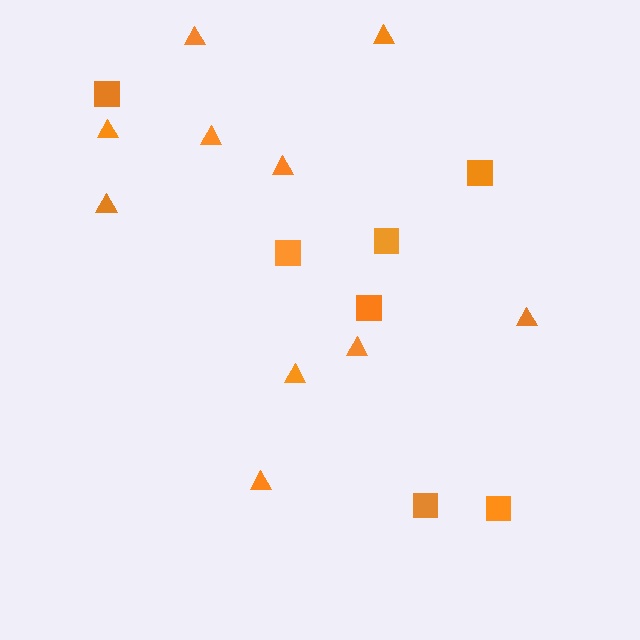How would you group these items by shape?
There are 2 groups: one group of triangles (10) and one group of squares (7).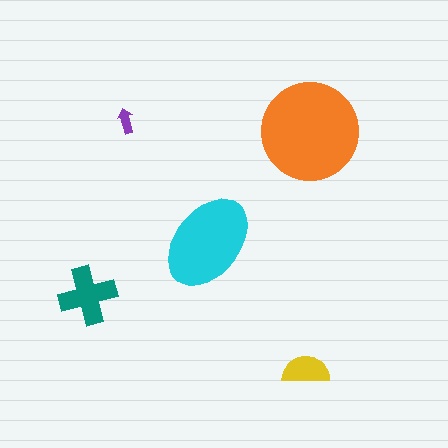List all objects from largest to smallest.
The orange circle, the cyan ellipse, the teal cross, the yellow semicircle, the purple arrow.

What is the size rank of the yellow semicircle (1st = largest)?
4th.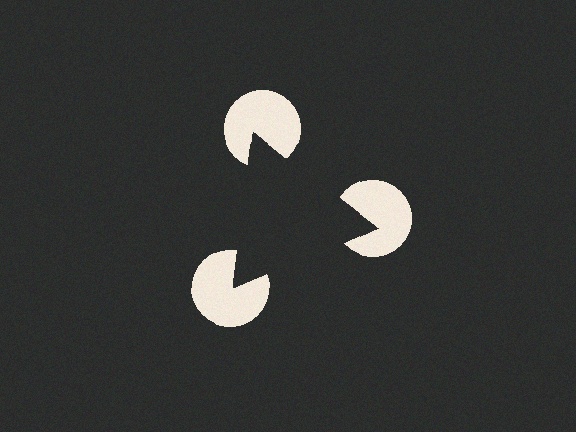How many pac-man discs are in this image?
There are 3 — one at each vertex of the illusory triangle.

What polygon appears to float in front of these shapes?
An illusory triangle — its edges are inferred from the aligned wedge cuts in the pac-man discs, not physically drawn.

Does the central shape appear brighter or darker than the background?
It typically appears slightly darker than the background, even though no actual brightness change is drawn.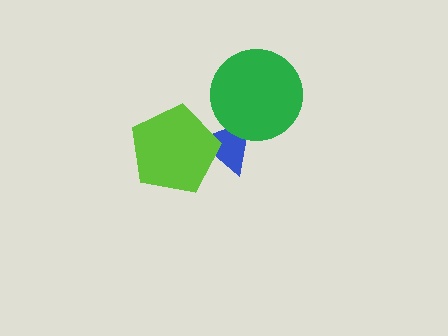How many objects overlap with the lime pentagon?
1 object overlaps with the lime pentagon.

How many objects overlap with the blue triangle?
2 objects overlap with the blue triangle.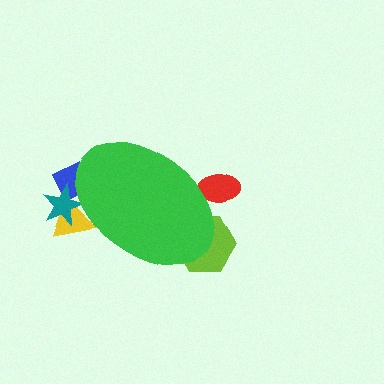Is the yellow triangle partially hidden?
Yes, the yellow triangle is partially hidden behind the green ellipse.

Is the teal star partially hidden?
Yes, the teal star is partially hidden behind the green ellipse.